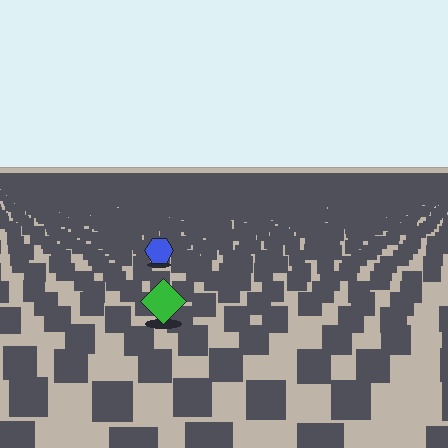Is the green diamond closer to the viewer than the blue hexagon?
Yes. The green diamond is closer — you can tell from the texture gradient: the ground texture is coarser near it.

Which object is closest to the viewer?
The green diamond is closest. The texture marks near it are larger and more spread out.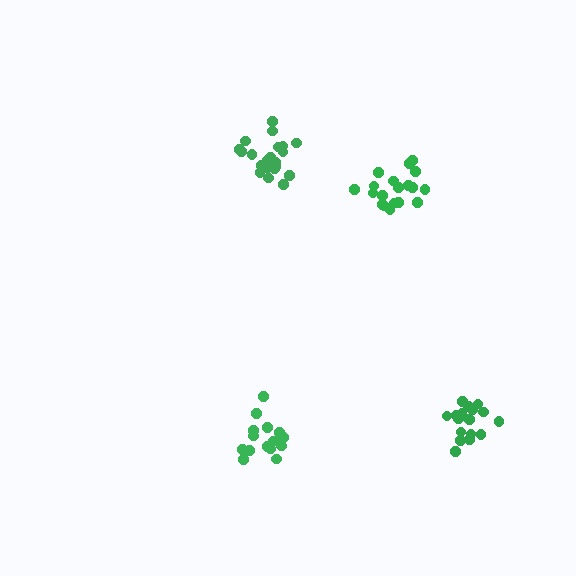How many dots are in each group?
Group 1: 21 dots, Group 2: 17 dots, Group 3: 15 dots, Group 4: 19 dots (72 total).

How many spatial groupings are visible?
There are 4 spatial groupings.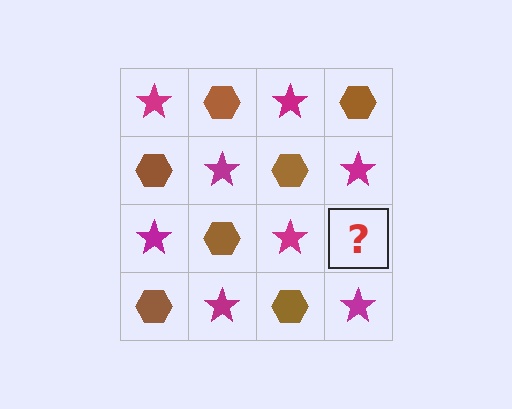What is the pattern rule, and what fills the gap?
The rule is that it alternates magenta star and brown hexagon in a checkerboard pattern. The gap should be filled with a brown hexagon.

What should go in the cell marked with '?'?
The missing cell should contain a brown hexagon.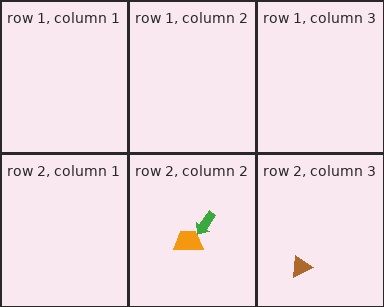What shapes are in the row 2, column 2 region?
The orange trapezoid, the green arrow.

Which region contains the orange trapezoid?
The row 2, column 2 region.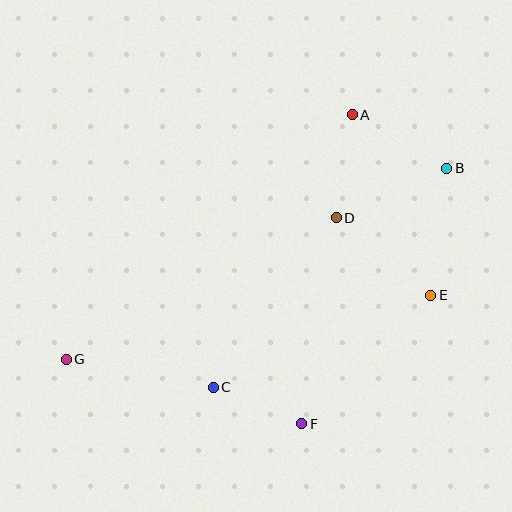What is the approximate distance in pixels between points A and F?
The distance between A and F is approximately 313 pixels.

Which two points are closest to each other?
Points C and F are closest to each other.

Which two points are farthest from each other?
Points B and G are farthest from each other.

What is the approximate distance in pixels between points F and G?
The distance between F and G is approximately 244 pixels.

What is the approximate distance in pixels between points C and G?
The distance between C and G is approximately 150 pixels.